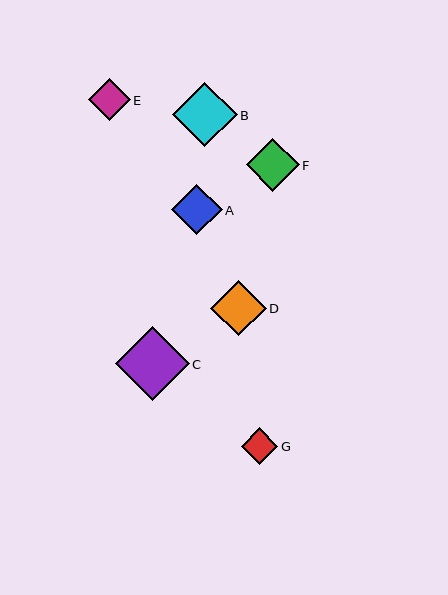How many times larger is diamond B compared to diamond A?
Diamond B is approximately 1.3 times the size of diamond A.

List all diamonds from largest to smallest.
From largest to smallest: C, B, D, F, A, E, G.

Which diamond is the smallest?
Diamond G is the smallest with a size of approximately 36 pixels.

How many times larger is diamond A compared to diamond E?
Diamond A is approximately 1.2 times the size of diamond E.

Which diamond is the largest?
Diamond C is the largest with a size of approximately 74 pixels.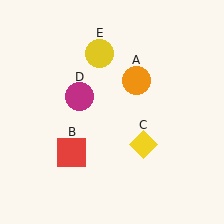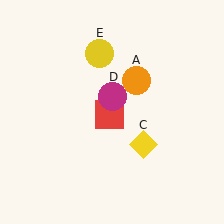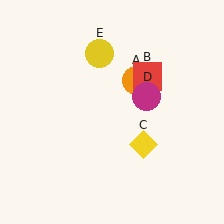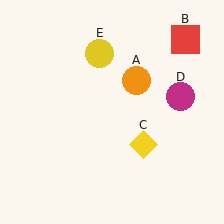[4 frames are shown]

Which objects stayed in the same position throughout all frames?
Orange circle (object A) and yellow diamond (object C) and yellow circle (object E) remained stationary.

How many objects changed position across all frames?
2 objects changed position: red square (object B), magenta circle (object D).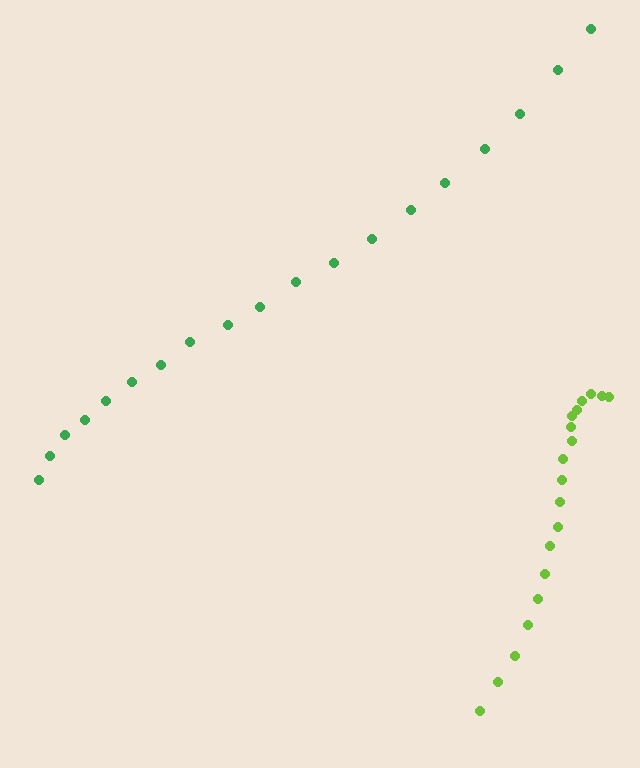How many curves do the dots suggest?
There are 2 distinct paths.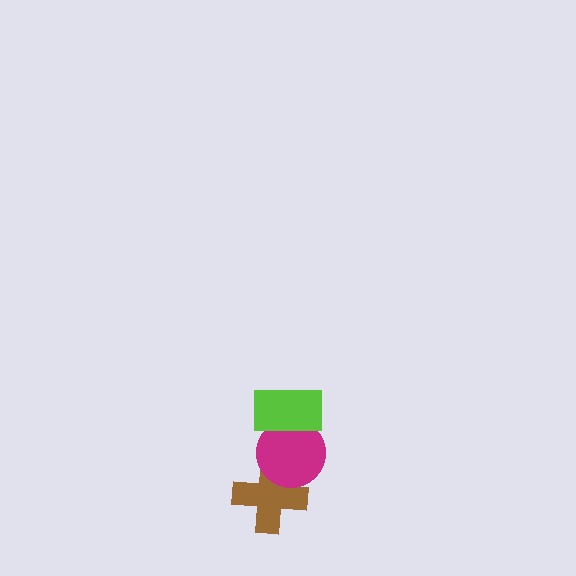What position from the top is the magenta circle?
The magenta circle is 2nd from the top.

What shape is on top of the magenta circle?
The lime rectangle is on top of the magenta circle.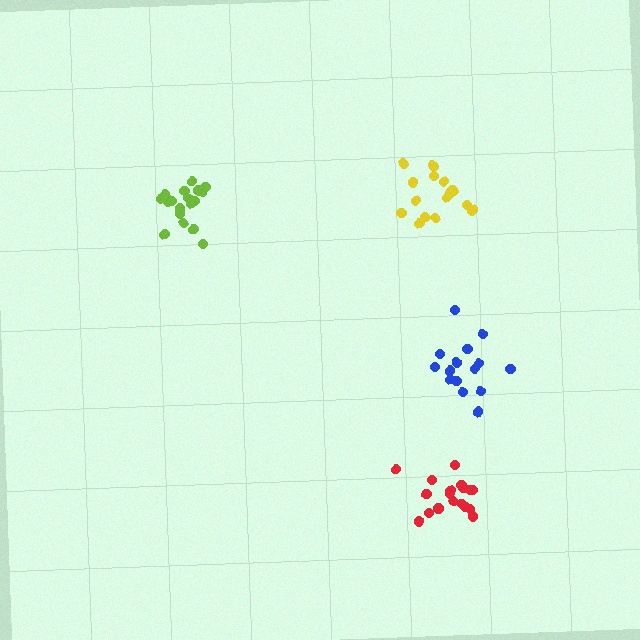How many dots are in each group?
Group 1: 19 dots, Group 2: 18 dots, Group 3: 16 dots, Group 4: 15 dots (68 total).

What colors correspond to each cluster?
The clusters are colored: red, lime, yellow, blue.